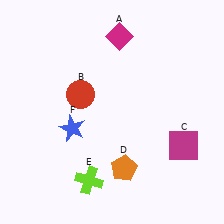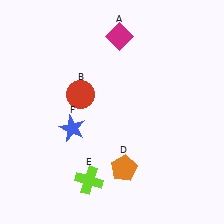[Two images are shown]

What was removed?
The magenta square (C) was removed in Image 2.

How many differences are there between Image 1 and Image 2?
There is 1 difference between the two images.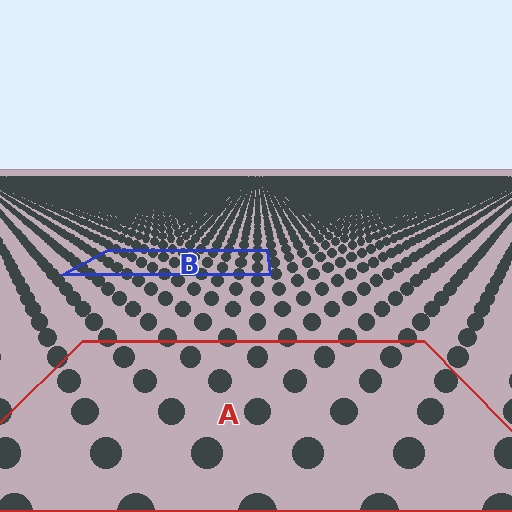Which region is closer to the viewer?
Region A is closer. The texture elements there are larger and more spread out.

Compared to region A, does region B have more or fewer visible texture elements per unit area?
Region B has more texture elements per unit area — they are packed more densely because it is farther away.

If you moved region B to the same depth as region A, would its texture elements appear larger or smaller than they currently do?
They would appear larger. At a closer depth, the same texture elements are projected at a bigger on-screen size.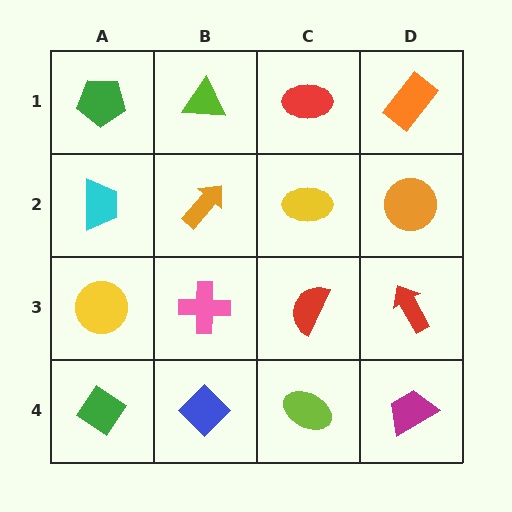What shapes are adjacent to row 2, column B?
A lime triangle (row 1, column B), a pink cross (row 3, column B), a cyan trapezoid (row 2, column A), a yellow ellipse (row 2, column C).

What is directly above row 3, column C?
A yellow ellipse.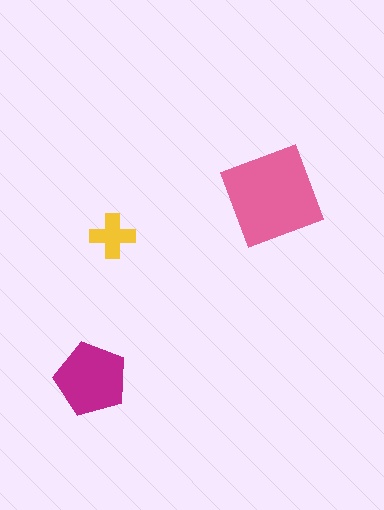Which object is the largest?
The pink diamond.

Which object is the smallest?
The yellow cross.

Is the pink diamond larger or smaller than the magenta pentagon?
Larger.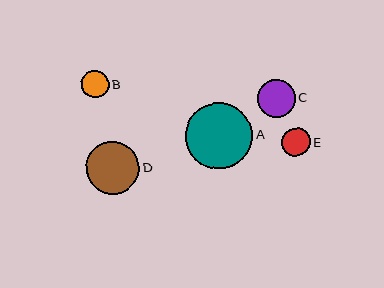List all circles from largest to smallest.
From largest to smallest: A, D, C, E, B.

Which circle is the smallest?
Circle B is the smallest with a size of approximately 28 pixels.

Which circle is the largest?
Circle A is the largest with a size of approximately 67 pixels.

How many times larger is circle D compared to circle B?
Circle D is approximately 1.9 times the size of circle B.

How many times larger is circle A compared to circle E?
Circle A is approximately 2.3 times the size of circle E.